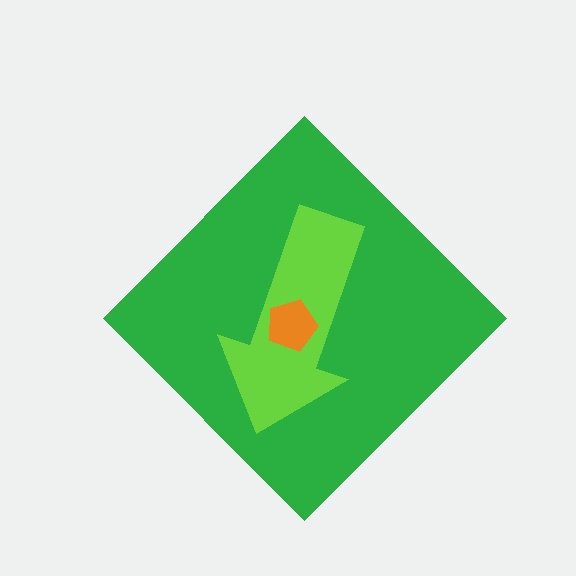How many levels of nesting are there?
3.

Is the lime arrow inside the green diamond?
Yes.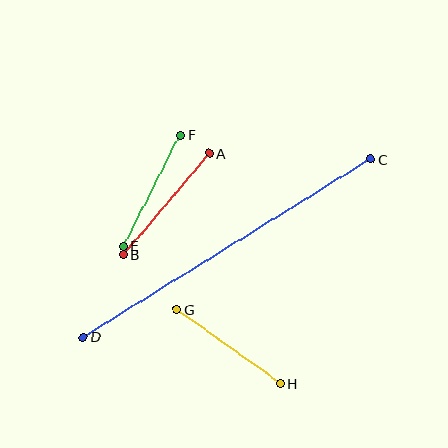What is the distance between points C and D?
The distance is approximately 338 pixels.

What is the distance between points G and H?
The distance is approximately 127 pixels.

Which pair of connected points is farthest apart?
Points C and D are farthest apart.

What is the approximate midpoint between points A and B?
The midpoint is at approximately (166, 204) pixels.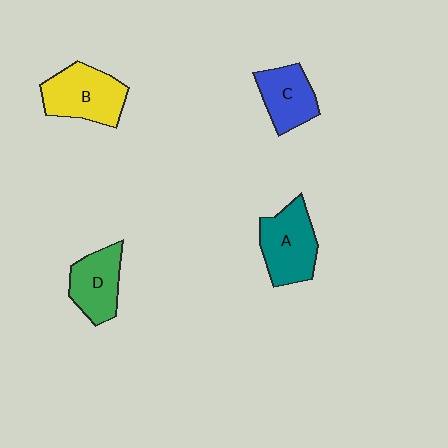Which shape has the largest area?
Shape B (yellow).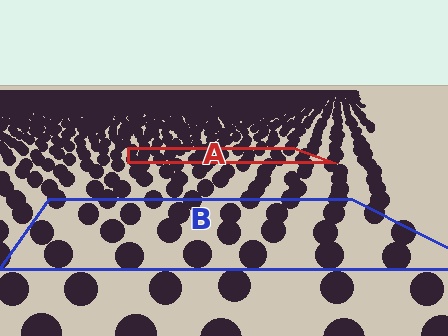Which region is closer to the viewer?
Region B is closer. The texture elements there are larger and more spread out.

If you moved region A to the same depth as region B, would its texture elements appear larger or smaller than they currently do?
They would appear larger. At a closer depth, the same texture elements are projected at a bigger on-screen size.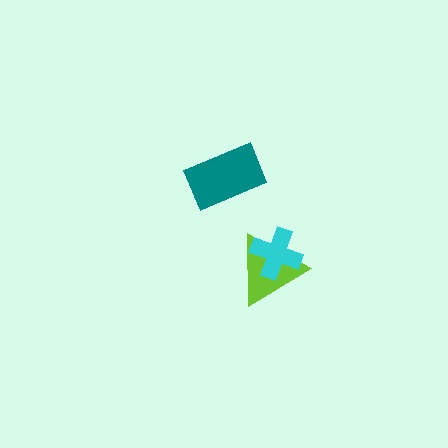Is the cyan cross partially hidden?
No, no other shape covers it.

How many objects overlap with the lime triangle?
1 object overlaps with the lime triangle.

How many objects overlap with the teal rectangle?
0 objects overlap with the teal rectangle.